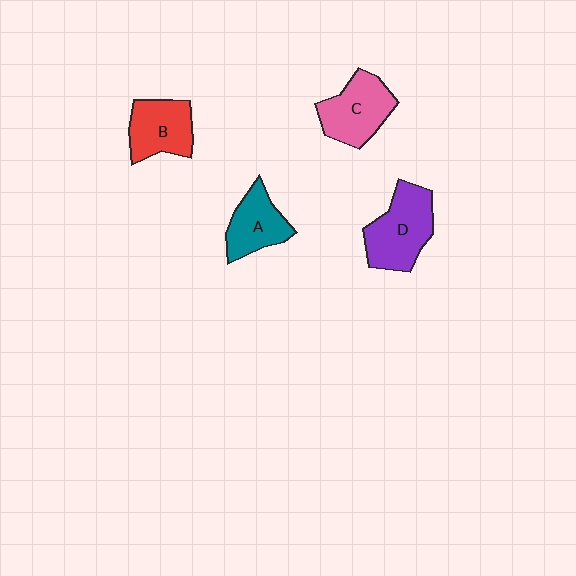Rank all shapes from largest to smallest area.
From largest to smallest: D (purple), C (pink), B (red), A (teal).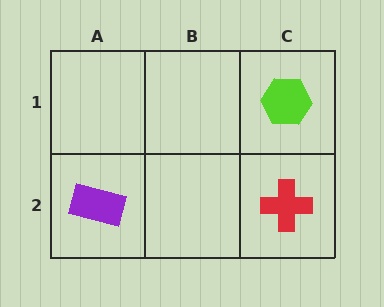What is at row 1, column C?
A lime hexagon.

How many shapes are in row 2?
2 shapes.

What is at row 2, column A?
A purple rectangle.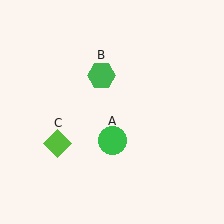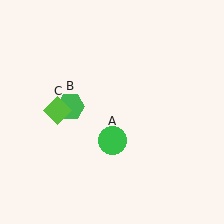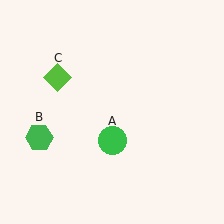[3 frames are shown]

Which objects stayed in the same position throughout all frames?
Green circle (object A) remained stationary.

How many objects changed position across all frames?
2 objects changed position: green hexagon (object B), lime diamond (object C).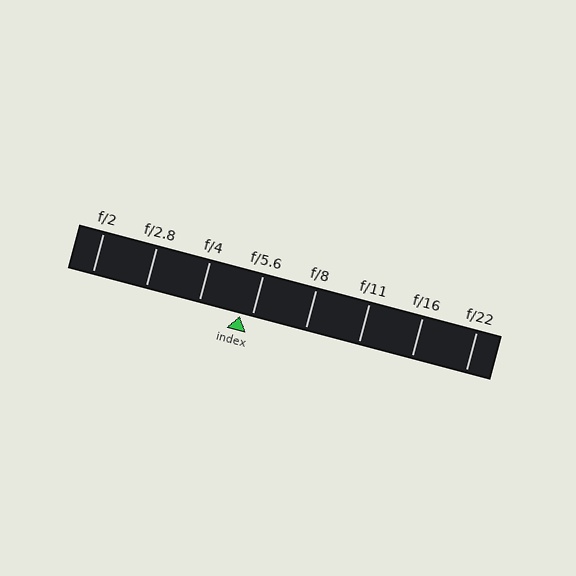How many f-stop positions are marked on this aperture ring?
There are 8 f-stop positions marked.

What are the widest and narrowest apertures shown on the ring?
The widest aperture shown is f/2 and the narrowest is f/22.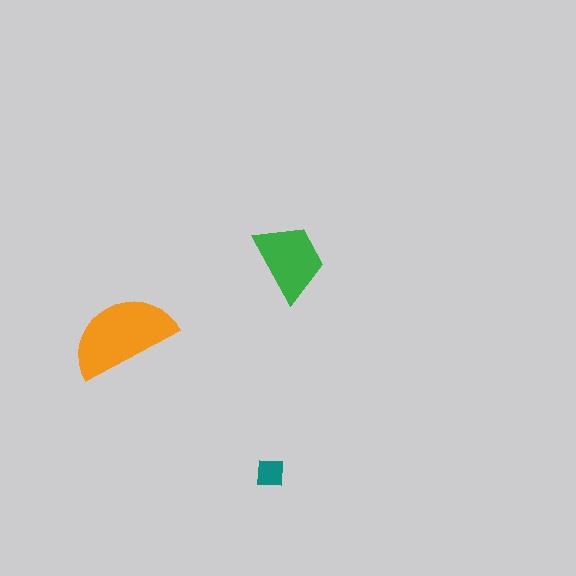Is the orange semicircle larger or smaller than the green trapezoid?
Larger.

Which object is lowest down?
The teal square is bottommost.